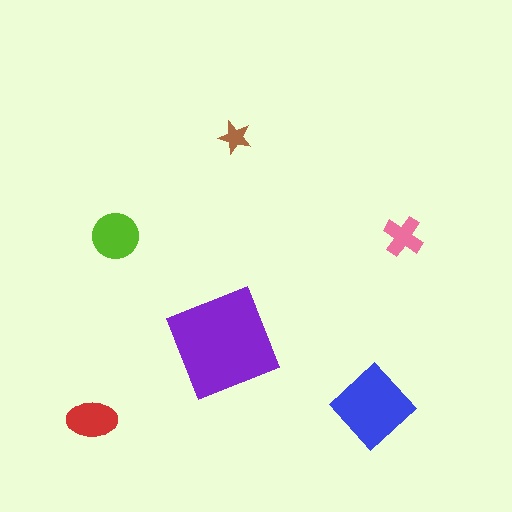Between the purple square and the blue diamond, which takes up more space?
The purple square.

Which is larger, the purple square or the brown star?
The purple square.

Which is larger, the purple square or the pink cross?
The purple square.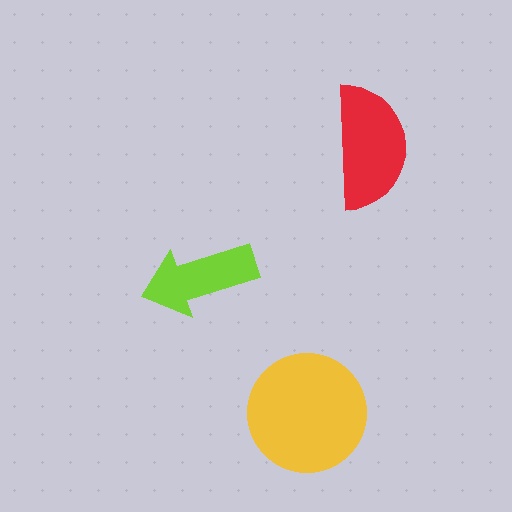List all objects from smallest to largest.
The lime arrow, the red semicircle, the yellow circle.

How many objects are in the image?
There are 3 objects in the image.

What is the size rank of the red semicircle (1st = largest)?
2nd.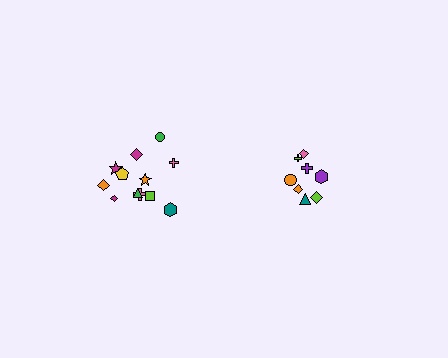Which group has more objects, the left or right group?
The left group.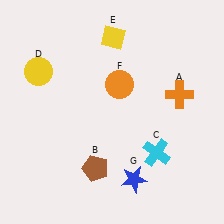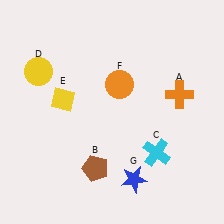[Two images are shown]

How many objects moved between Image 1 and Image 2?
1 object moved between the two images.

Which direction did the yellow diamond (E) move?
The yellow diamond (E) moved down.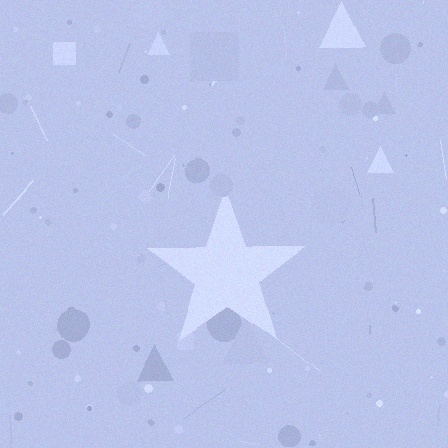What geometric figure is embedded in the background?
A star is embedded in the background.